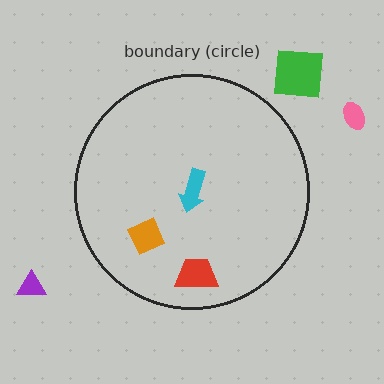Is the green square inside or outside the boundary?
Outside.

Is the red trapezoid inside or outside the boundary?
Inside.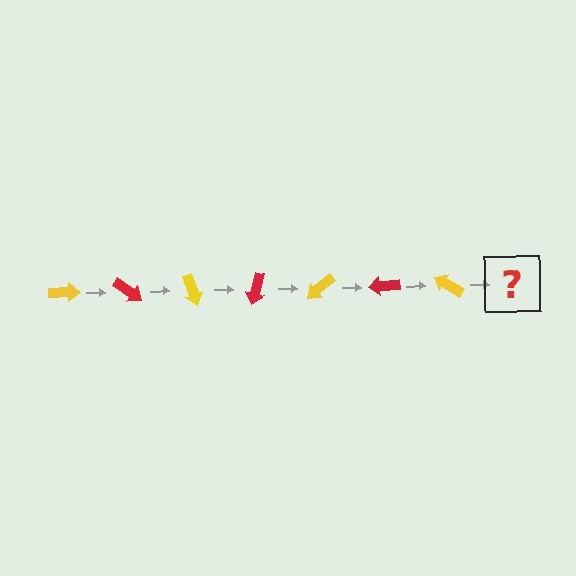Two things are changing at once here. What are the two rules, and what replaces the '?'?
The two rules are that it rotates 35 degrees each step and the color cycles through yellow and red. The '?' should be a red arrow, rotated 245 degrees from the start.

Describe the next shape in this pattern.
It should be a red arrow, rotated 245 degrees from the start.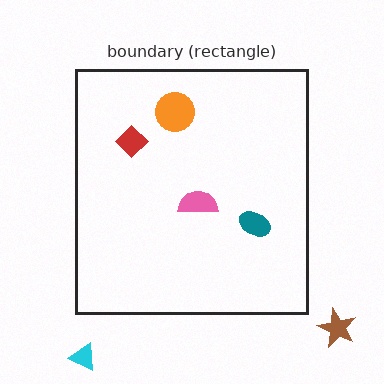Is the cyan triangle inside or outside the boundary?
Outside.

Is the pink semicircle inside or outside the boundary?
Inside.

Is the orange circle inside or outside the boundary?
Inside.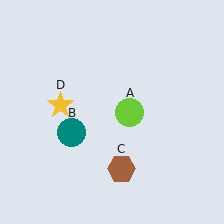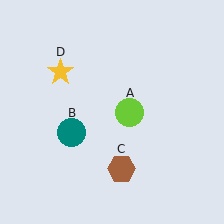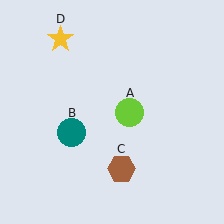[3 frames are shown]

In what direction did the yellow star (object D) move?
The yellow star (object D) moved up.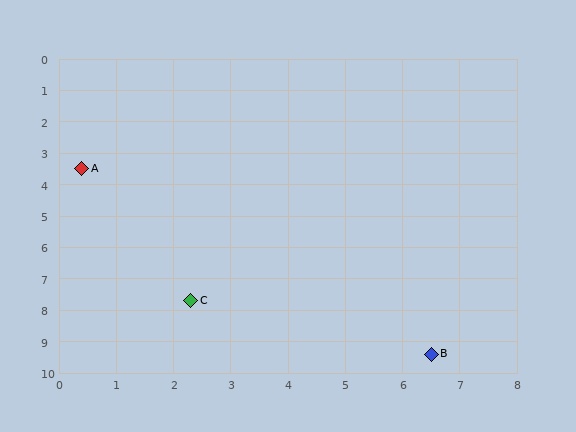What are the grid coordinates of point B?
Point B is at approximately (6.5, 9.4).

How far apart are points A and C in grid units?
Points A and C are about 4.6 grid units apart.